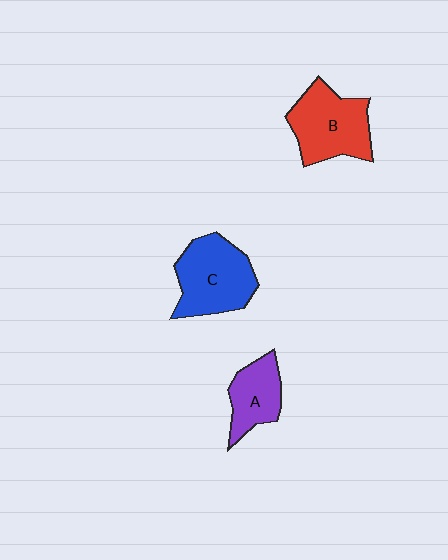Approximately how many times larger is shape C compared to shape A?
Approximately 1.6 times.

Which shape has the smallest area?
Shape A (purple).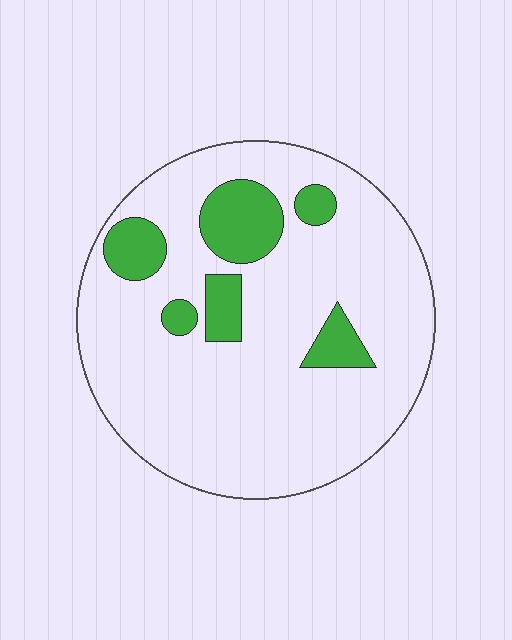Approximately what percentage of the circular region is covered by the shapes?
Approximately 15%.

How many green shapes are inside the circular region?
6.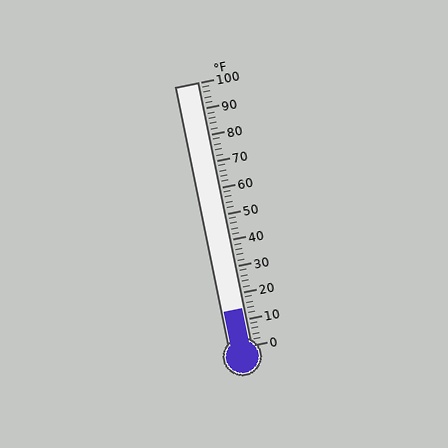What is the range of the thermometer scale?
The thermometer scale ranges from 0°F to 100°F.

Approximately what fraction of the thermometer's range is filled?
The thermometer is filled to approximately 15% of its range.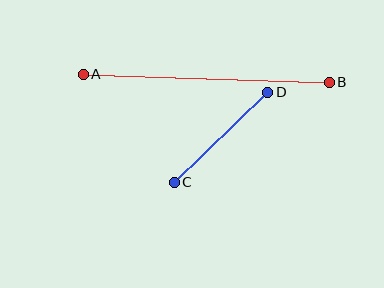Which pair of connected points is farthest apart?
Points A and B are farthest apart.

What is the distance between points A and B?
The distance is approximately 246 pixels.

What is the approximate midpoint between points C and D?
The midpoint is at approximately (221, 137) pixels.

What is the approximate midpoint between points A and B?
The midpoint is at approximately (206, 78) pixels.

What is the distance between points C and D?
The distance is approximately 130 pixels.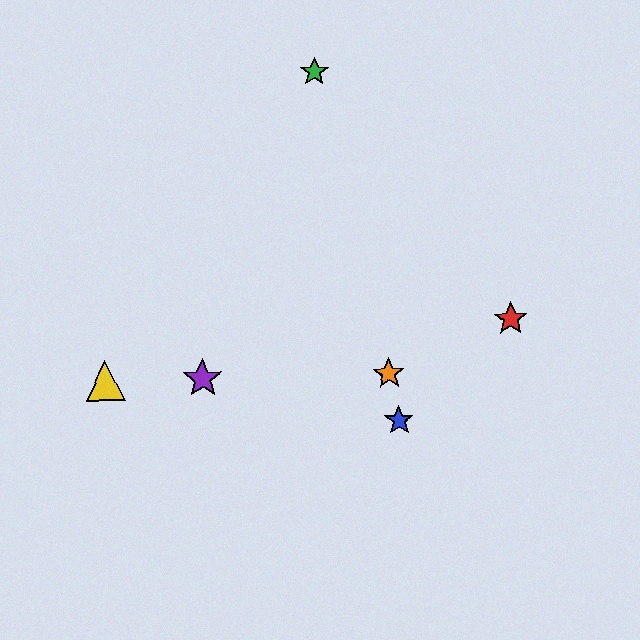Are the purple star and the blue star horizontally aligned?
No, the purple star is at y≈379 and the blue star is at y≈421.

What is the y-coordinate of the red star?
The red star is at y≈319.